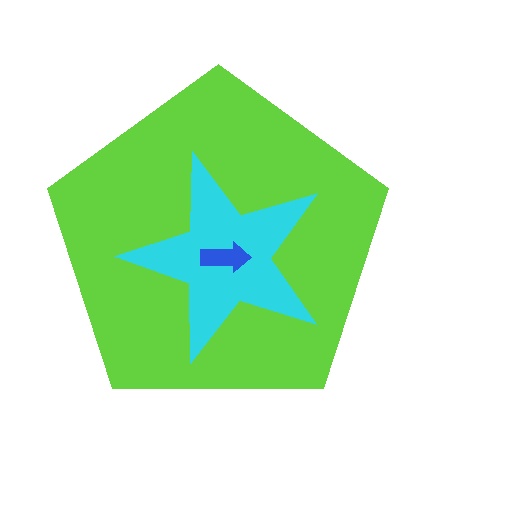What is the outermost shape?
The lime pentagon.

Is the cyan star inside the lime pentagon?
Yes.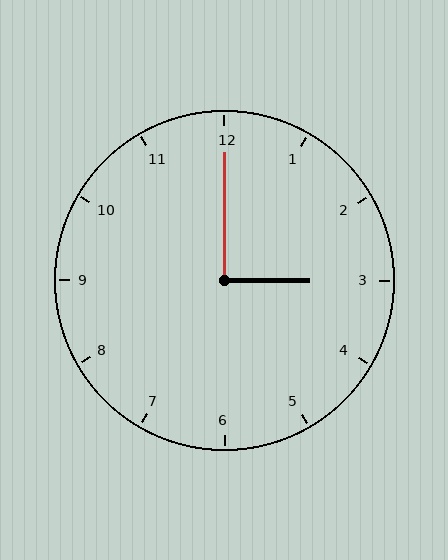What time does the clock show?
3:00.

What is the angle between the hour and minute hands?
Approximately 90 degrees.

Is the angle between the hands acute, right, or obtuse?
It is right.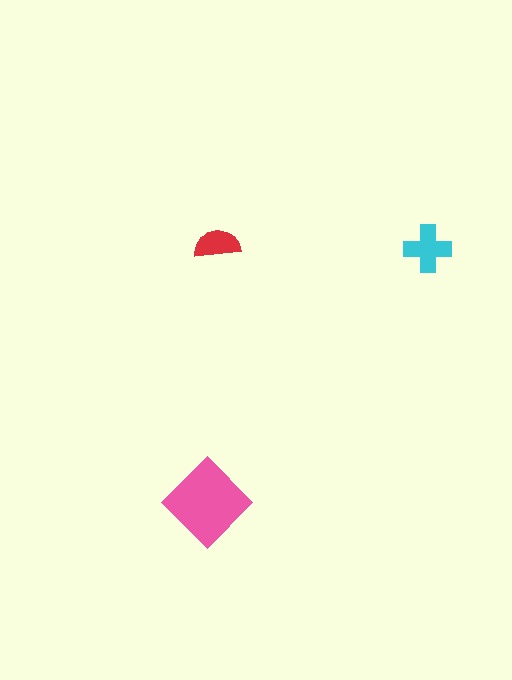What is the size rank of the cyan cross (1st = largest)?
2nd.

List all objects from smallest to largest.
The red semicircle, the cyan cross, the pink diamond.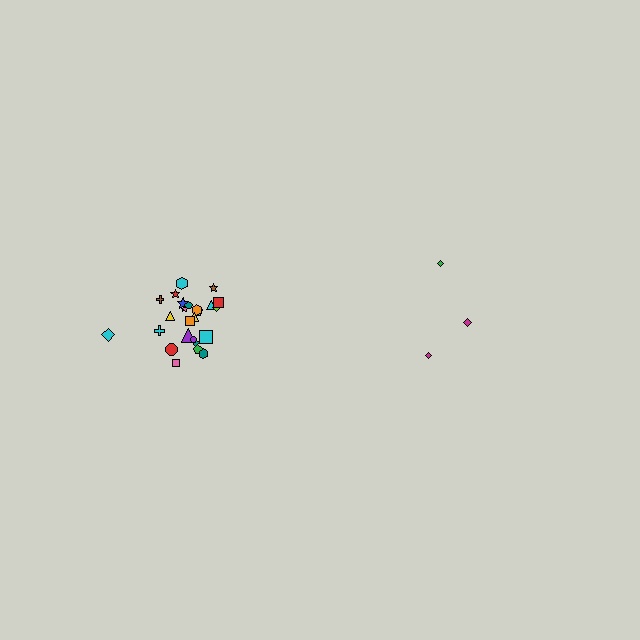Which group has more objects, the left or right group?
The left group.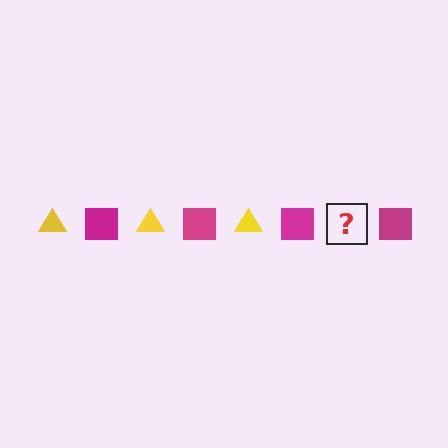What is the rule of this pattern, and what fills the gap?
The rule is that the pattern alternates between yellow triangle and magenta square. The gap should be filled with a yellow triangle.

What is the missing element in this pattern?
The missing element is a yellow triangle.